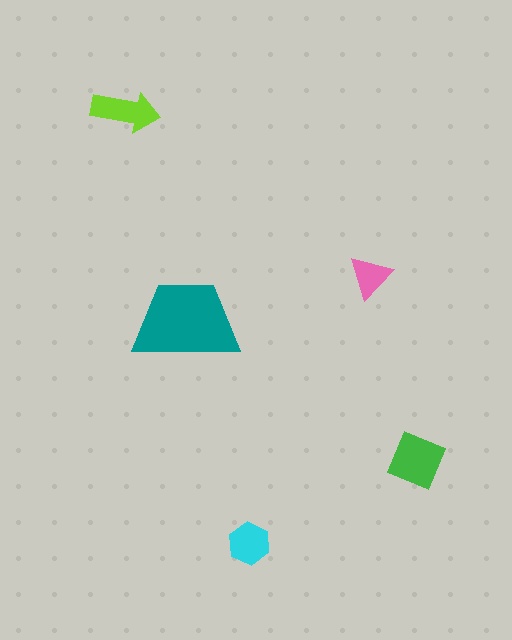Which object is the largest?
The teal trapezoid.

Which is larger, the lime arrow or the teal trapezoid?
The teal trapezoid.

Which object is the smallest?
The pink triangle.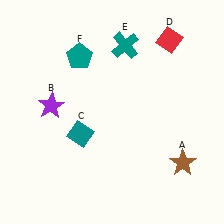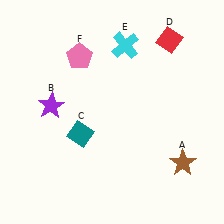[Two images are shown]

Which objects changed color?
E changed from teal to cyan. F changed from teal to pink.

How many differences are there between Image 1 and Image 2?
There are 2 differences between the two images.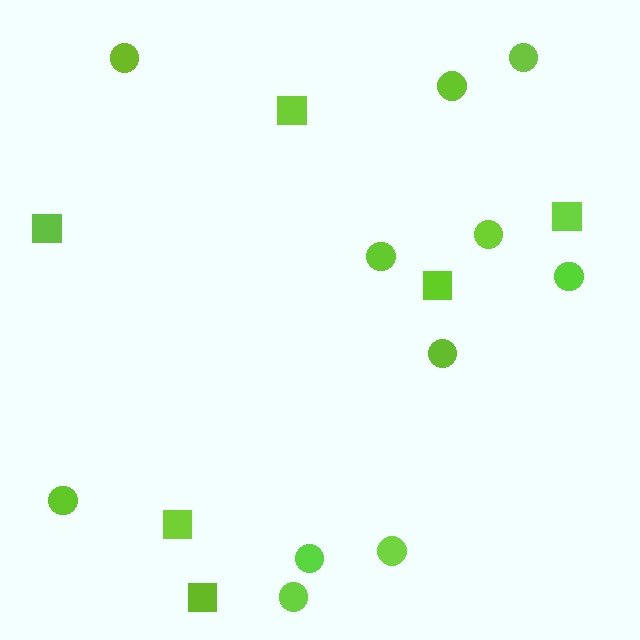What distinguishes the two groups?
There are 2 groups: one group of circles (11) and one group of squares (6).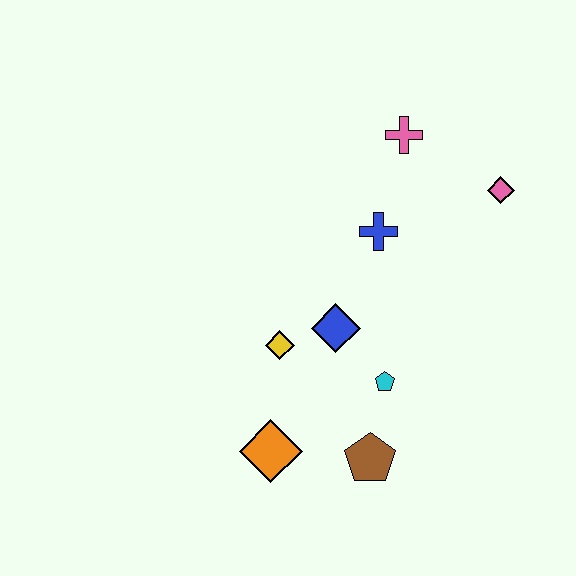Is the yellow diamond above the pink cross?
No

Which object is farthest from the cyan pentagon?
The pink cross is farthest from the cyan pentagon.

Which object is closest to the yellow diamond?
The blue diamond is closest to the yellow diamond.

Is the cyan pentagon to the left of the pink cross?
Yes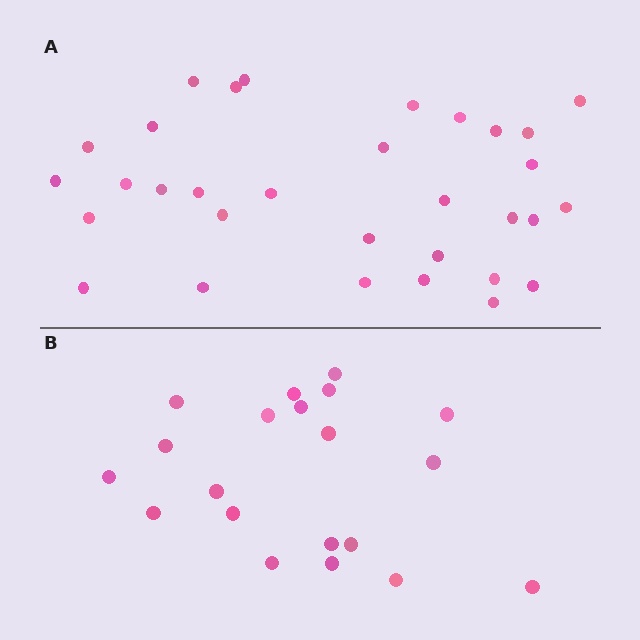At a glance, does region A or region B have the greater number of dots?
Region A (the top region) has more dots.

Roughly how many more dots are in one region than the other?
Region A has roughly 12 or so more dots than region B.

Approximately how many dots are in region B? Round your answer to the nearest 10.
About 20 dots.